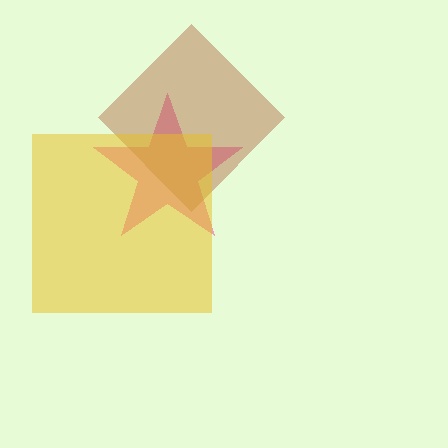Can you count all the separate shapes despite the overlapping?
Yes, there are 3 separate shapes.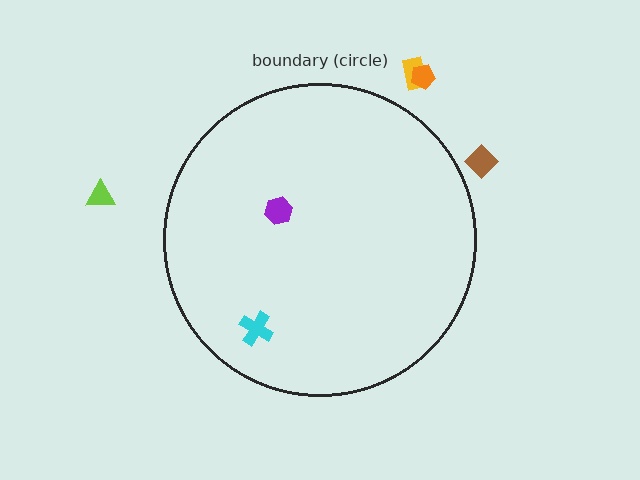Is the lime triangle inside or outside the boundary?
Outside.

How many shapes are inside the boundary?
2 inside, 4 outside.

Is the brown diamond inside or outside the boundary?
Outside.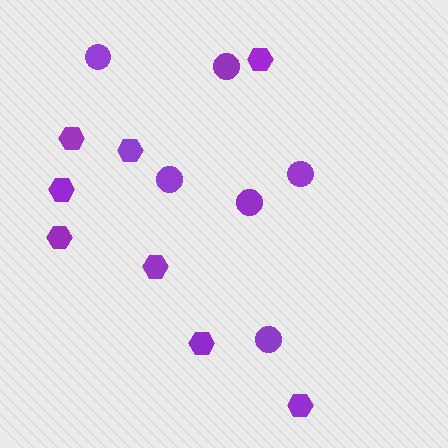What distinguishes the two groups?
There are 2 groups: one group of hexagons (8) and one group of circles (6).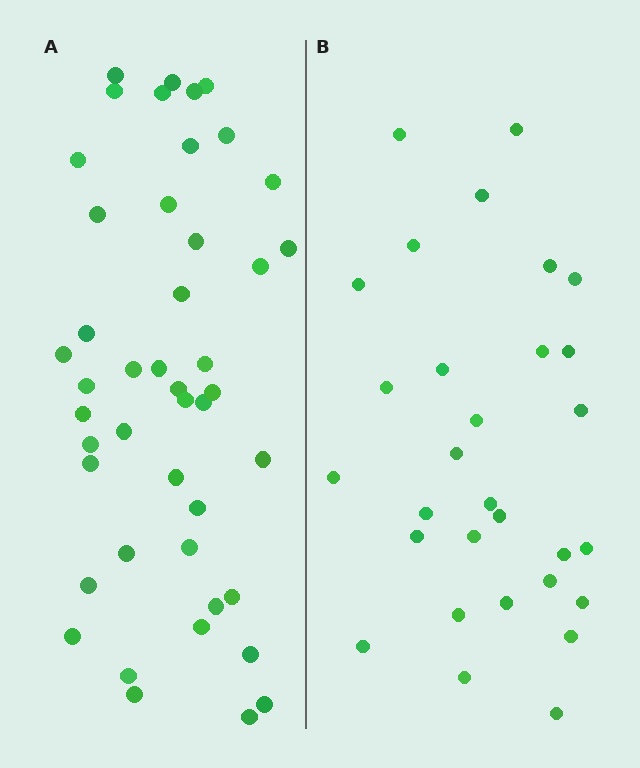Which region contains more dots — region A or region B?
Region A (the left region) has more dots.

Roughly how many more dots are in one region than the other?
Region A has approximately 15 more dots than region B.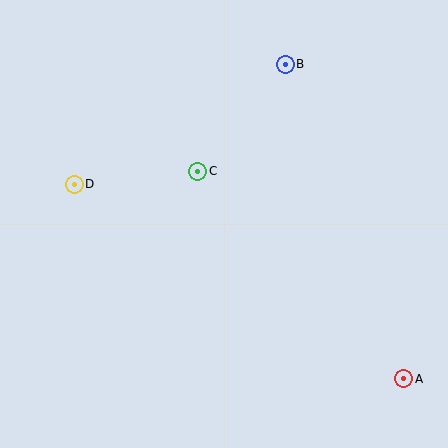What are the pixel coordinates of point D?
Point D is at (74, 184).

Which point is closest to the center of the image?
Point C at (198, 171) is closest to the center.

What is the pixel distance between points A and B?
The distance between A and B is 336 pixels.